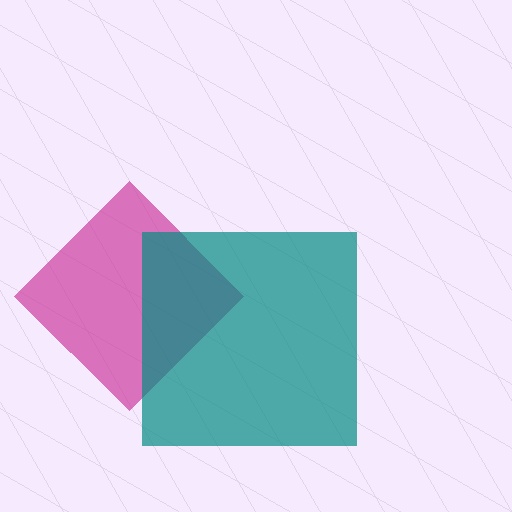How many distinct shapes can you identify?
There are 2 distinct shapes: a magenta diamond, a teal square.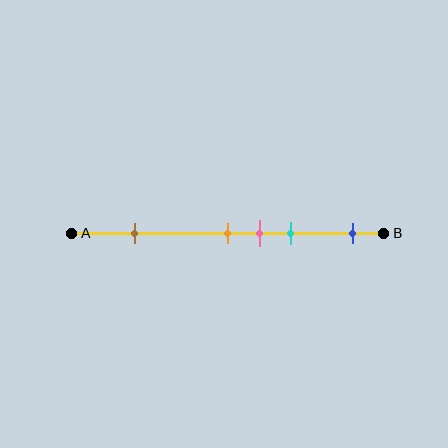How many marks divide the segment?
There are 5 marks dividing the segment.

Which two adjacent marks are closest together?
The orange and pink marks are the closest adjacent pair.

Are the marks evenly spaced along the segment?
No, the marks are not evenly spaced.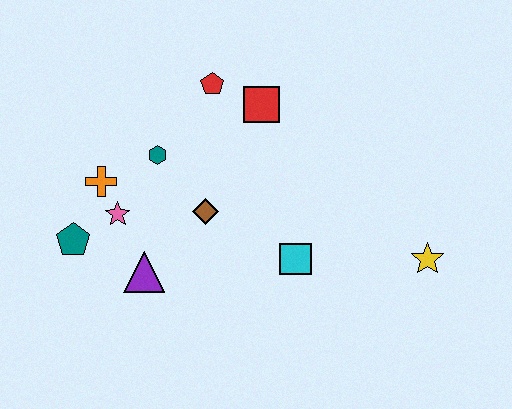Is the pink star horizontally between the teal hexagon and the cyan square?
No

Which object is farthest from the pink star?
The yellow star is farthest from the pink star.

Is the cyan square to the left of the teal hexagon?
No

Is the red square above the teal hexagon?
Yes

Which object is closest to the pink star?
The orange cross is closest to the pink star.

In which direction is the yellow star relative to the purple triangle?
The yellow star is to the right of the purple triangle.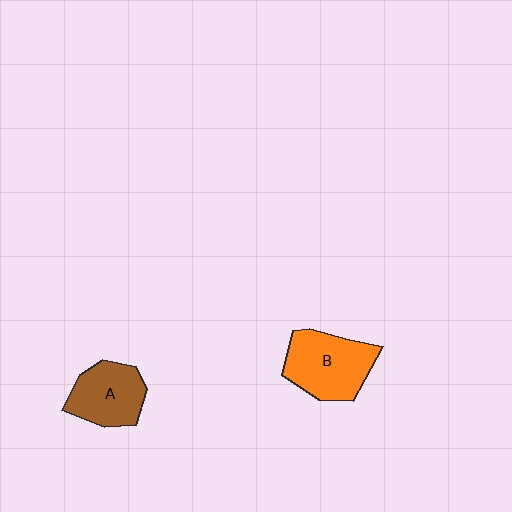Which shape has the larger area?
Shape B (orange).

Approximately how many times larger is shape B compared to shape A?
Approximately 1.2 times.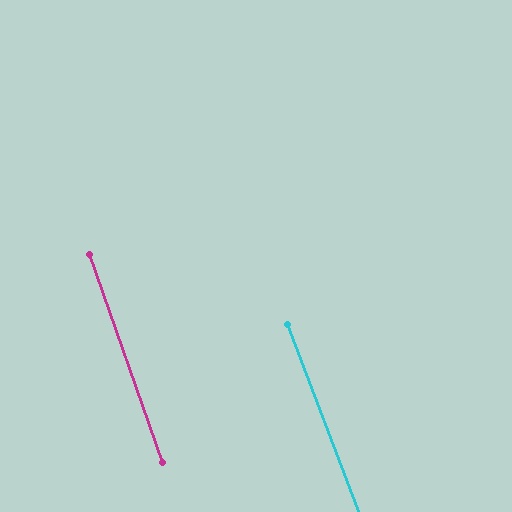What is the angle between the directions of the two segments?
Approximately 1 degree.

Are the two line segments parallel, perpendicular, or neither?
Parallel — their directions differ by only 1.1°.